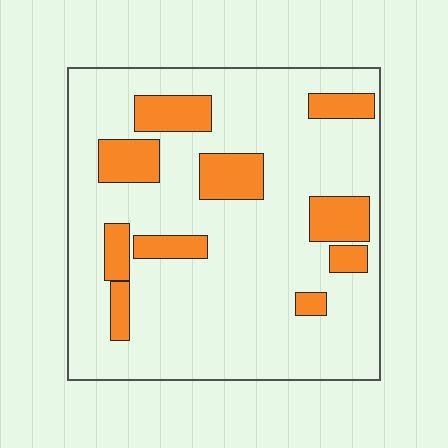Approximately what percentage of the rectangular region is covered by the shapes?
Approximately 20%.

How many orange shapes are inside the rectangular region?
10.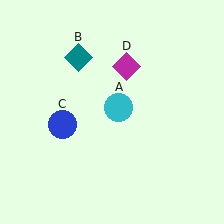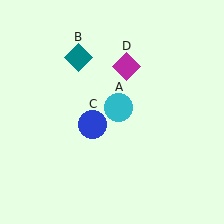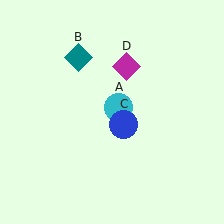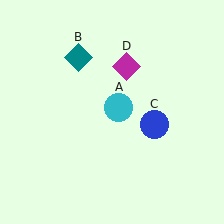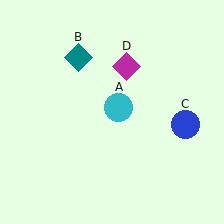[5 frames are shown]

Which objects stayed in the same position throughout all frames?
Cyan circle (object A) and teal diamond (object B) and magenta diamond (object D) remained stationary.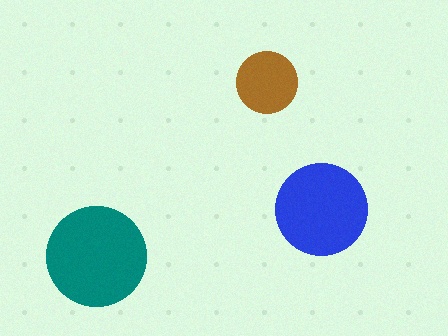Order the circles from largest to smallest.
the teal one, the blue one, the brown one.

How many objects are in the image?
There are 3 objects in the image.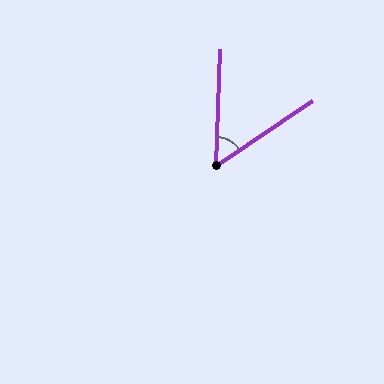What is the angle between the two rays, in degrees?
Approximately 54 degrees.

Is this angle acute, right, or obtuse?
It is acute.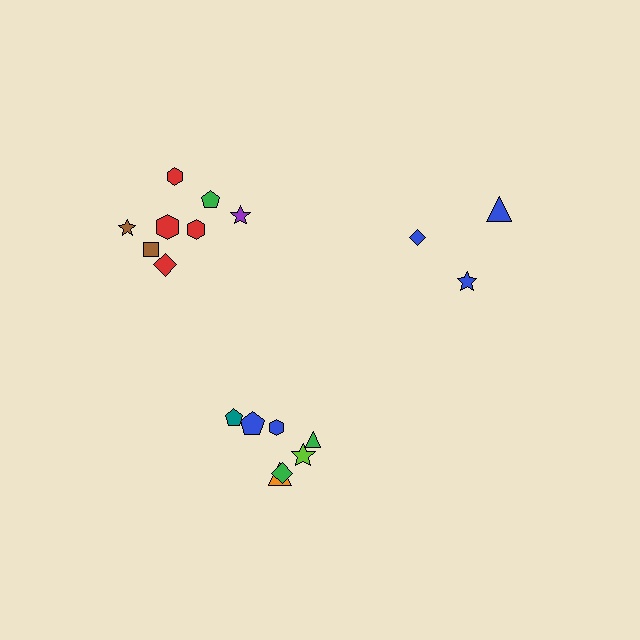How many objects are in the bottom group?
There are 7 objects.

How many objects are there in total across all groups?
There are 18 objects.